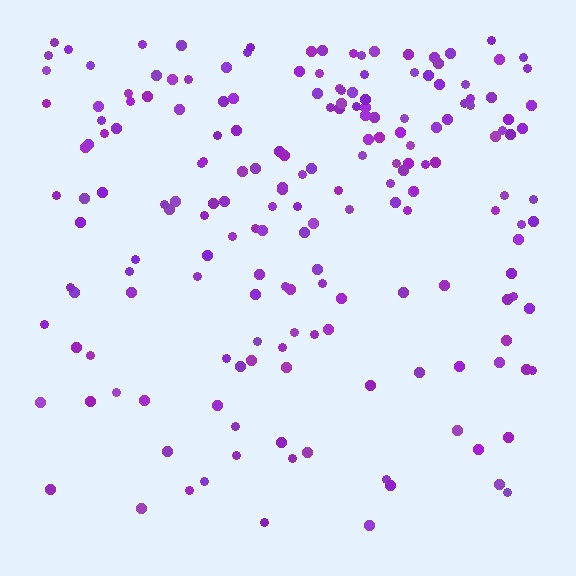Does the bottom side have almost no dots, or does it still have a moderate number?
Still a moderate number, just noticeably fewer than the top.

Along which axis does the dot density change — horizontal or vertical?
Vertical.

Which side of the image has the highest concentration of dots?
The top.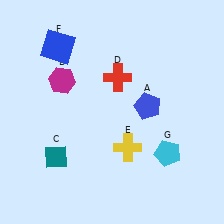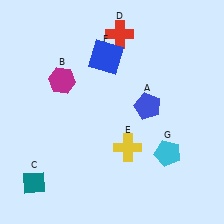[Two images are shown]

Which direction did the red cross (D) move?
The red cross (D) moved up.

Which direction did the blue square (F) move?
The blue square (F) moved right.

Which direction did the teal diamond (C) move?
The teal diamond (C) moved down.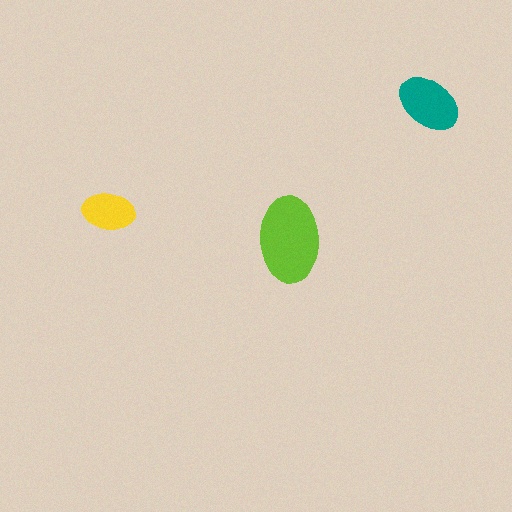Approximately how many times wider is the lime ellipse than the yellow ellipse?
About 1.5 times wider.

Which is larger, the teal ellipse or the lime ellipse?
The lime one.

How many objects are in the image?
There are 3 objects in the image.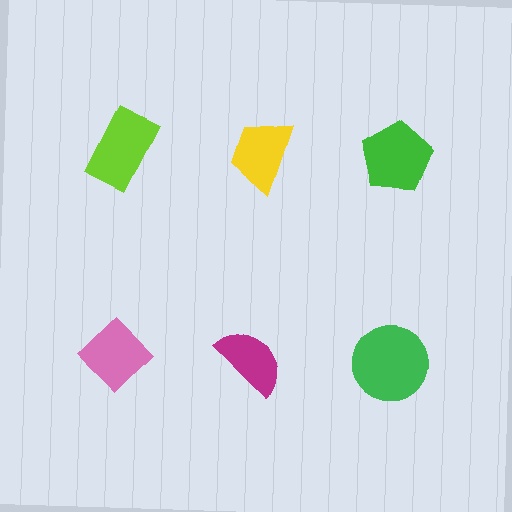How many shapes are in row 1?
3 shapes.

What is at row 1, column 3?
A green pentagon.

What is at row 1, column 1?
A lime rectangle.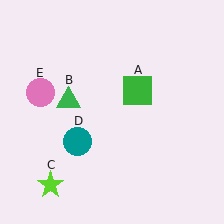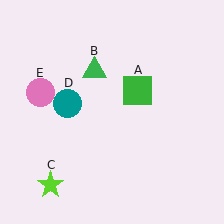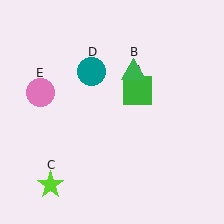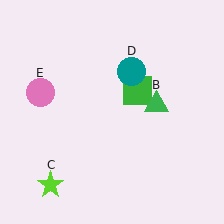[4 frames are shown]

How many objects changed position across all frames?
2 objects changed position: green triangle (object B), teal circle (object D).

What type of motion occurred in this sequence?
The green triangle (object B), teal circle (object D) rotated clockwise around the center of the scene.